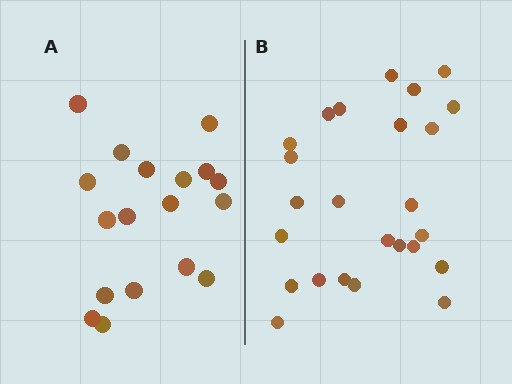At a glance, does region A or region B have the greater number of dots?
Region B (the right region) has more dots.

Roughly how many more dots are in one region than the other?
Region B has roughly 8 or so more dots than region A.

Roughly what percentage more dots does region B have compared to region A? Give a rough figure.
About 40% more.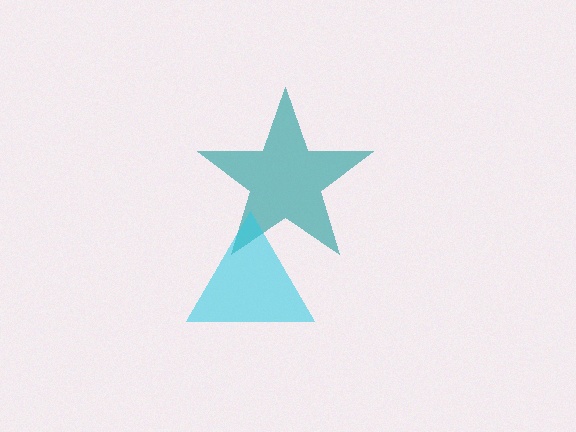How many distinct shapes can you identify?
There are 2 distinct shapes: a teal star, a cyan triangle.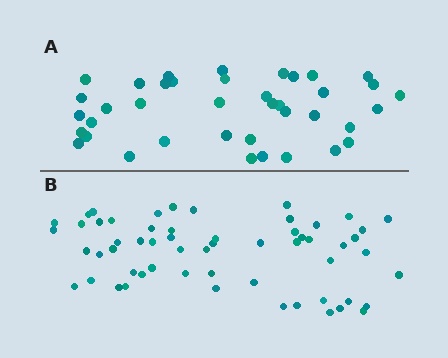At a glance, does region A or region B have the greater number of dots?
Region B (the bottom region) has more dots.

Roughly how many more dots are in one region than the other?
Region B has approximately 20 more dots than region A.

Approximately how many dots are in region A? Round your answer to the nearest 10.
About 40 dots. (The exact count is 39, which rounds to 40.)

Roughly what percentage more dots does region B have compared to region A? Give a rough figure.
About 50% more.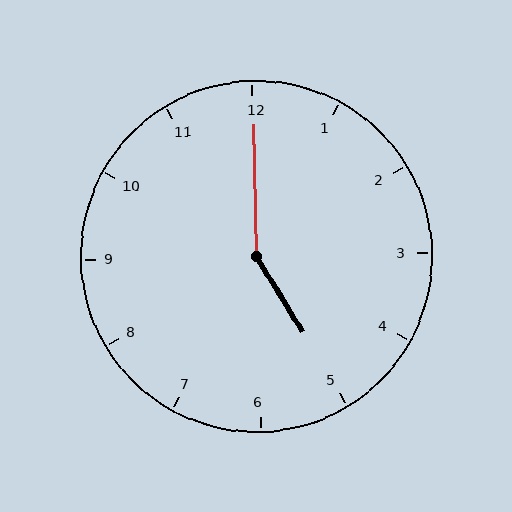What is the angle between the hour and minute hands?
Approximately 150 degrees.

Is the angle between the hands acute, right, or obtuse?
It is obtuse.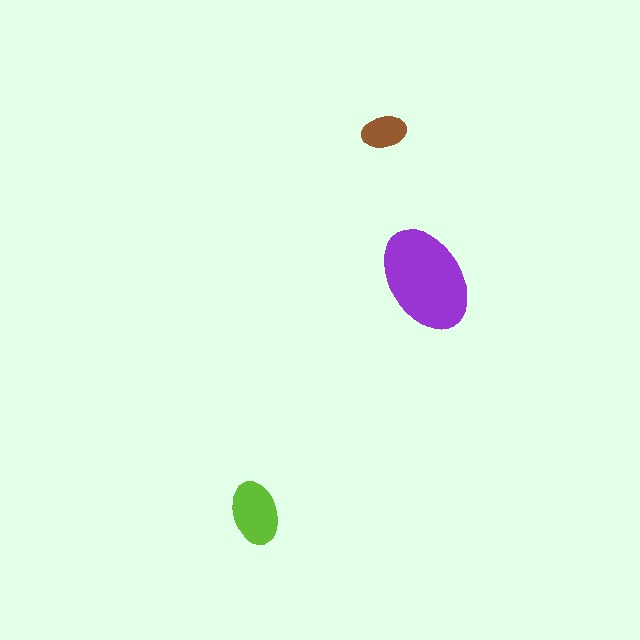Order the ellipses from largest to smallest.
the purple one, the lime one, the brown one.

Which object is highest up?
The brown ellipse is topmost.